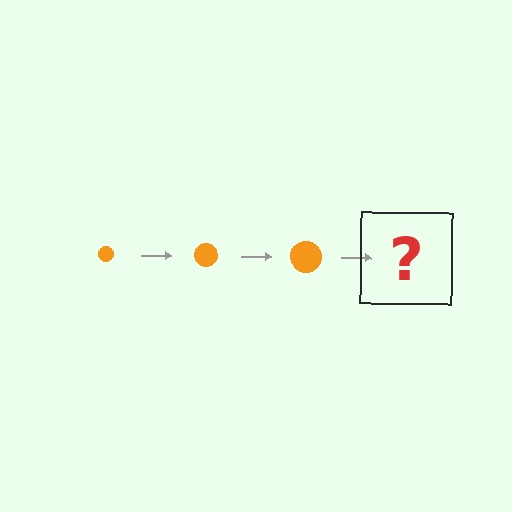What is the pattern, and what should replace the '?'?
The pattern is that the circle gets progressively larger each step. The '?' should be an orange circle, larger than the previous one.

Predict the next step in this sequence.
The next step is an orange circle, larger than the previous one.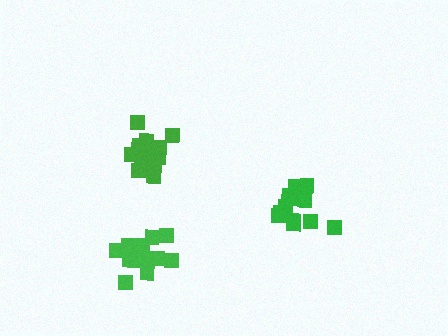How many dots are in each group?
Group 1: 15 dots, Group 2: 13 dots, Group 3: 16 dots (44 total).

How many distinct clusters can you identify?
There are 3 distinct clusters.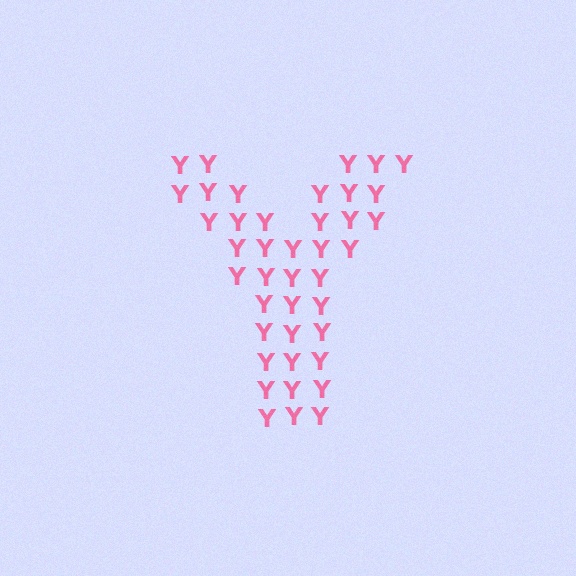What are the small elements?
The small elements are letter Y's.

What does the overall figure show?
The overall figure shows the letter Y.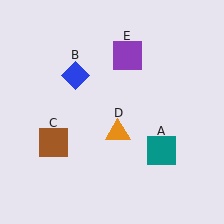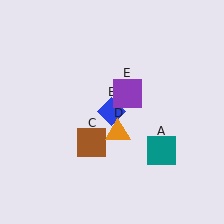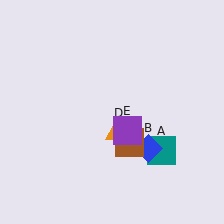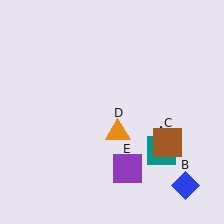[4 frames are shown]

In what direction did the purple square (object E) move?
The purple square (object E) moved down.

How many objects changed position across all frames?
3 objects changed position: blue diamond (object B), brown square (object C), purple square (object E).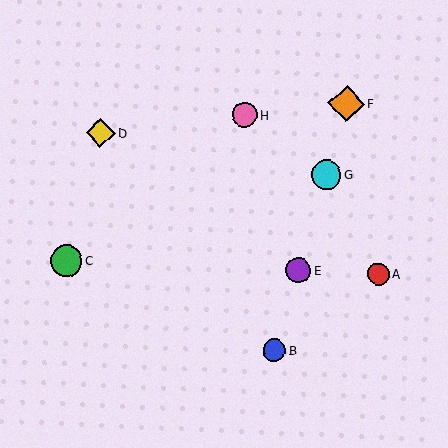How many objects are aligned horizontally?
3 objects (A, C, E) are aligned horizontally.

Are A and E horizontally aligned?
Yes, both are at y≈274.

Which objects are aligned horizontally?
Objects A, C, E are aligned horizontally.